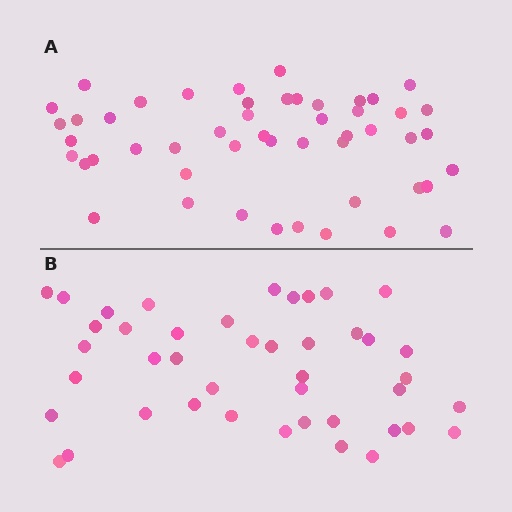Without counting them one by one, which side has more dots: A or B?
Region A (the top region) has more dots.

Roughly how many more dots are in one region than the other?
Region A has roughly 8 or so more dots than region B.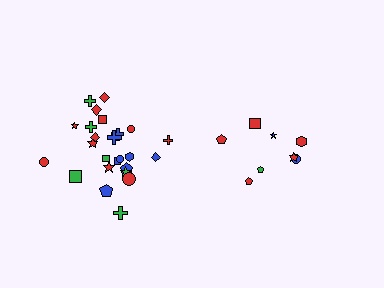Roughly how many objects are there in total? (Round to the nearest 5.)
Roughly 35 objects in total.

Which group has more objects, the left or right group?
The left group.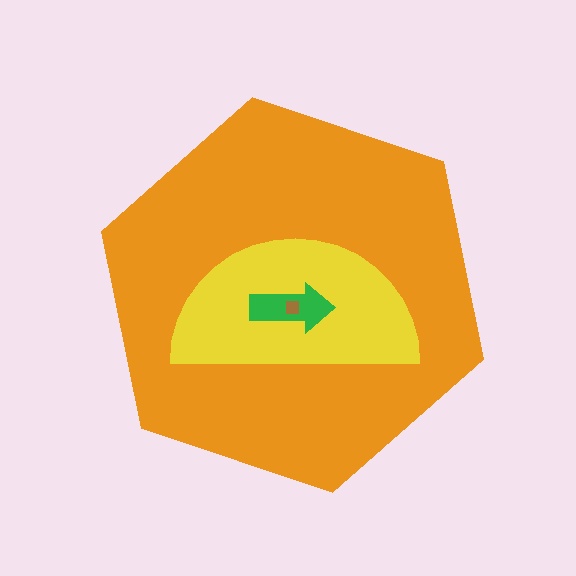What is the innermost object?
The brown square.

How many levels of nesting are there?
4.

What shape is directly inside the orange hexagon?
The yellow semicircle.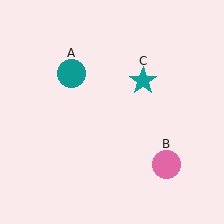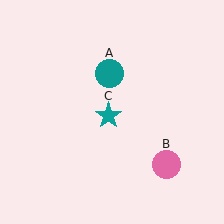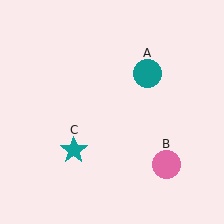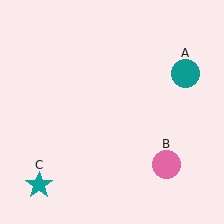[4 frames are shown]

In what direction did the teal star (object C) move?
The teal star (object C) moved down and to the left.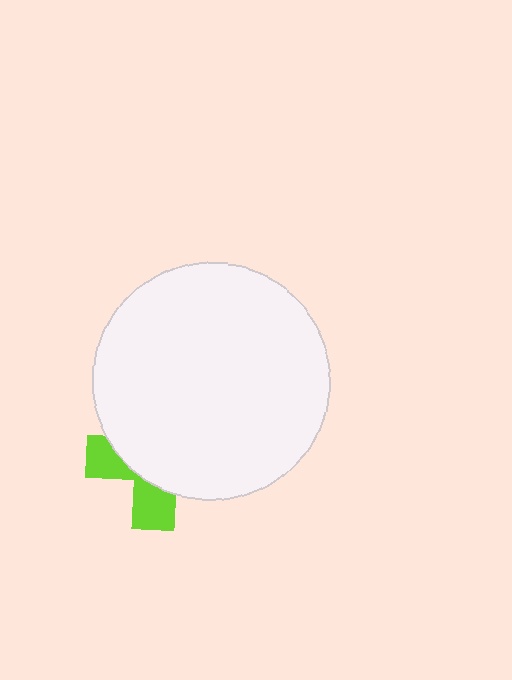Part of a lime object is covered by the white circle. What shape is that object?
It is a cross.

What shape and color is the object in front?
The object in front is a white circle.